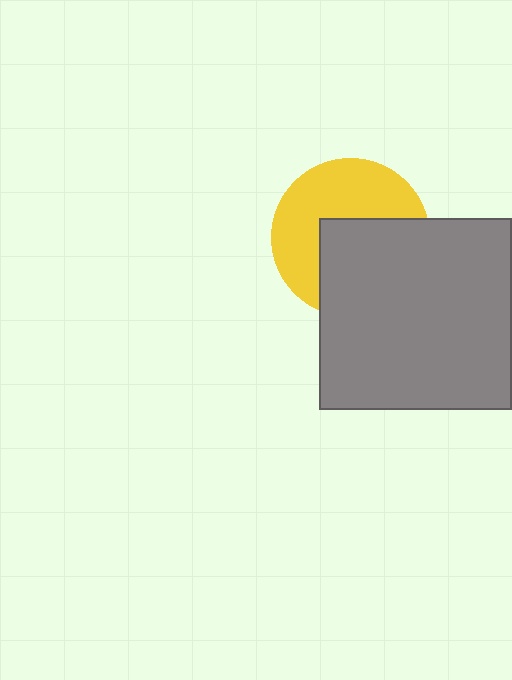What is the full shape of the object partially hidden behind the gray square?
The partially hidden object is a yellow circle.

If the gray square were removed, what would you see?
You would see the complete yellow circle.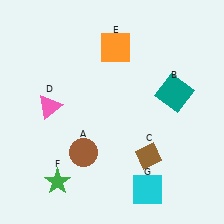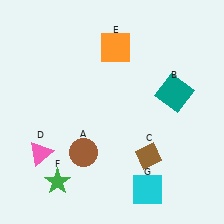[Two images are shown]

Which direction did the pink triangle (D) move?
The pink triangle (D) moved down.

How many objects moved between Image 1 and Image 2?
1 object moved between the two images.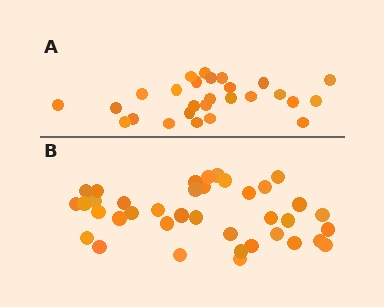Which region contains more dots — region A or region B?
Region B (the bottom region) has more dots.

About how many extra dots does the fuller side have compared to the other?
Region B has roughly 12 or so more dots than region A.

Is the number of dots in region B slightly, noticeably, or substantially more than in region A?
Region B has noticeably more, but not dramatically so. The ratio is roughly 1.4 to 1.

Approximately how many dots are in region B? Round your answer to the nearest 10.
About 40 dots. (The exact count is 38, which rounds to 40.)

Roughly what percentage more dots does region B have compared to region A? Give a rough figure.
About 40% more.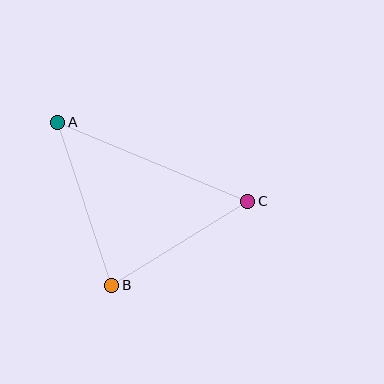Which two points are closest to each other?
Points B and C are closest to each other.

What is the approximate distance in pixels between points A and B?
The distance between A and B is approximately 172 pixels.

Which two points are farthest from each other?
Points A and C are farthest from each other.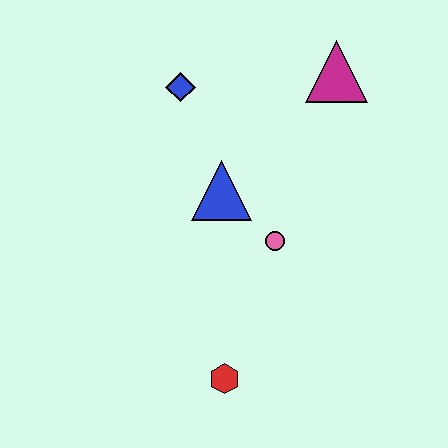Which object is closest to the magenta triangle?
The blue diamond is closest to the magenta triangle.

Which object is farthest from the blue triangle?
The red hexagon is farthest from the blue triangle.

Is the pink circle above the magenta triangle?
No